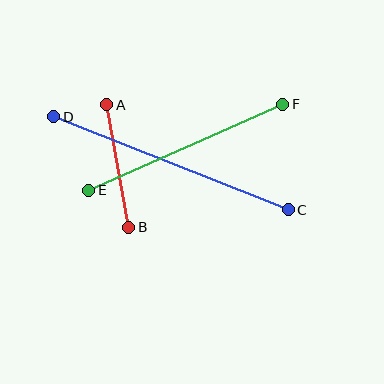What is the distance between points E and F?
The distance is approximately 212 pixels.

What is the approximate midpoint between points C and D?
The midpoint is at approximately (171, 163) pixels.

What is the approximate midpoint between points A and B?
The midpoint is at approximately (118, 166) pixels.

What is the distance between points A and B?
The distance is approximately 124 pixels.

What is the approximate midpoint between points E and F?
The midpoint is at approximately (186, 147) pixels.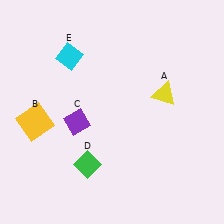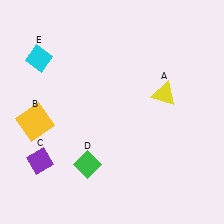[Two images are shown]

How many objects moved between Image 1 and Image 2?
2 objects moved between the two images.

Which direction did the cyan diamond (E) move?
The cyan diamond (E) moved left.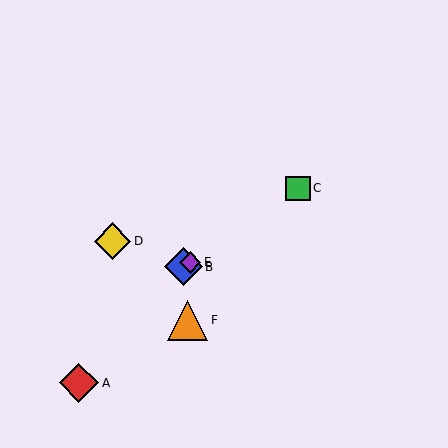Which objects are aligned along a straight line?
Objects B, C, E are aligned along a straight line.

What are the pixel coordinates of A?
Object A is at (79, 383).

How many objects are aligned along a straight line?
3 objects (B, C, E) are aligned along a straight line.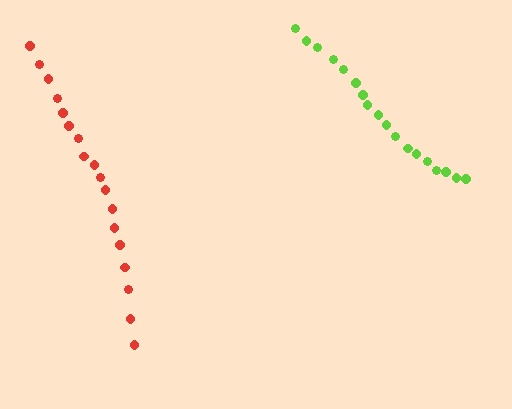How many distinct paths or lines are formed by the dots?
There are 2 distinct paths.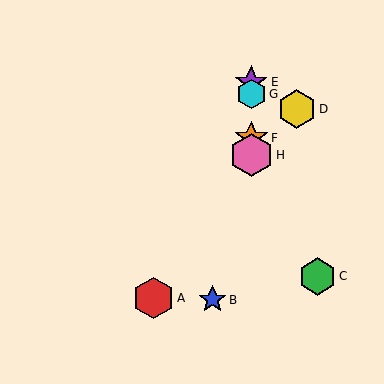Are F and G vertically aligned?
Yes, both are at x≈251.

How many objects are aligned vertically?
4 objects (E, F, G, H) are aligned vertically.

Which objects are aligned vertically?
Objects E, F, G, H are aligned vertically.